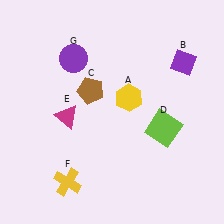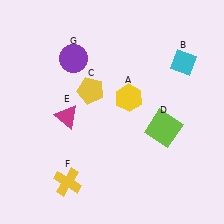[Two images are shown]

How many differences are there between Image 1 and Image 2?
There are 2 differences between the two images.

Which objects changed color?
B changed from purple to cyan. C changed from brown to yellow.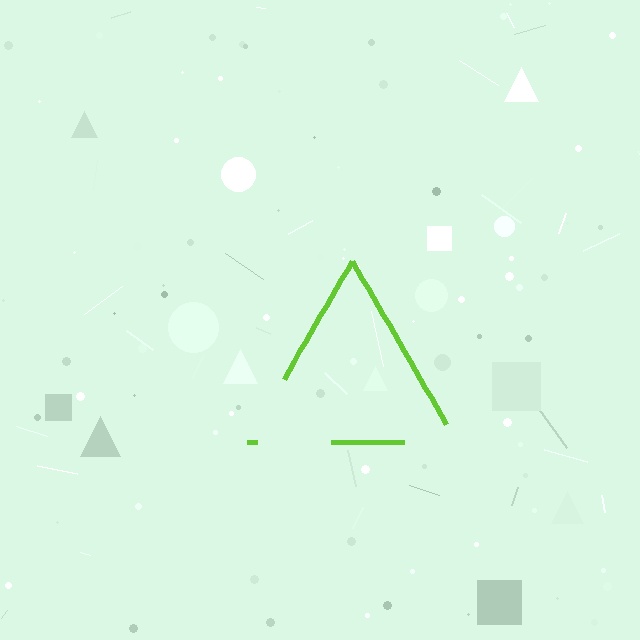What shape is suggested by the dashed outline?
The dashed outline suggests a triangle.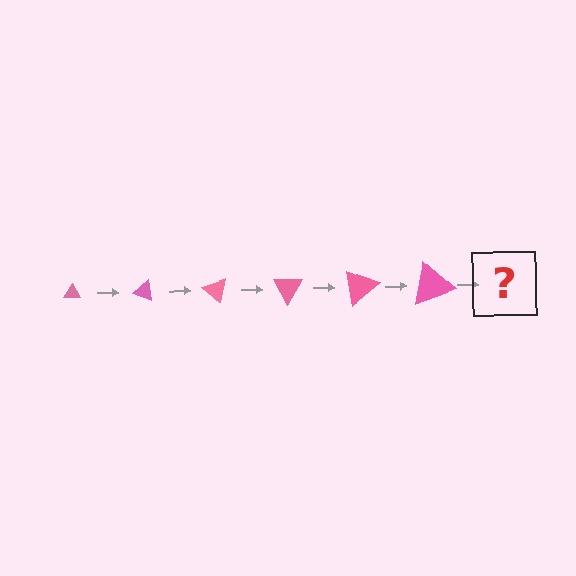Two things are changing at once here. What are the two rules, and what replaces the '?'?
The two rules are that the triangle grows larger each step and it rotates 20 degrees each step. The '?' should be a triangle, larger than the previous one and rotated 120 degrees from the start.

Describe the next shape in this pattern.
It should be a triangle, larger than the previous one and rotated 120 degrees from the start.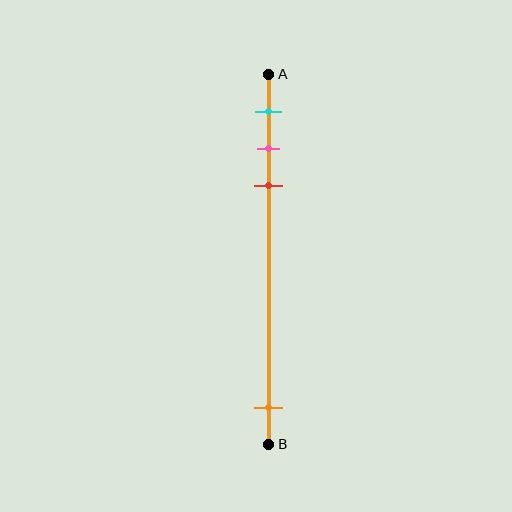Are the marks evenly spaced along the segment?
No, the marks are not evenly spaced.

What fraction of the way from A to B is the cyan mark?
The cyan mark is approximately 10% (0.1) of the way from A to B.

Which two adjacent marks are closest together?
The pink and red marks are the closest adjacent pair.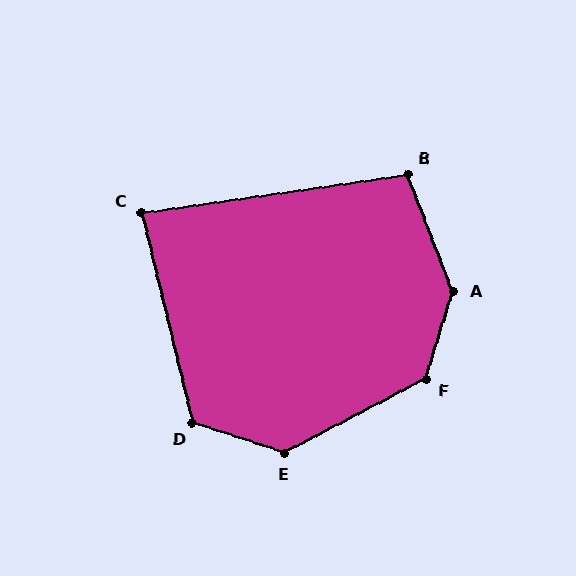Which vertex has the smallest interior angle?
C, at approximately 84 degrees.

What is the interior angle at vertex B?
Approximately 103 degrees (obtuse).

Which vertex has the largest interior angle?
A, at approximately 142 degrees.